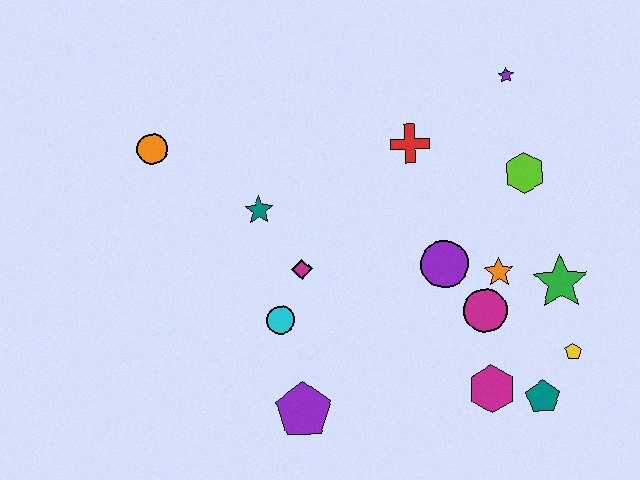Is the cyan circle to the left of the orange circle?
No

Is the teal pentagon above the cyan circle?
No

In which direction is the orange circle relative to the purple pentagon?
The orange circle is above the purple pentagon.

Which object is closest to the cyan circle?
The magenta diamond is closest to the cyan circle.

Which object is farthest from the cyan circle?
The purple star is farthest from the cyan circle.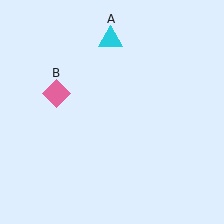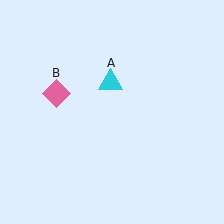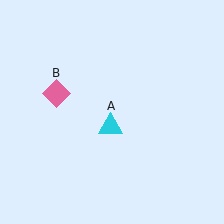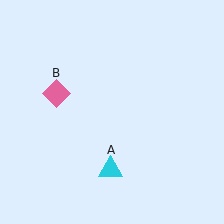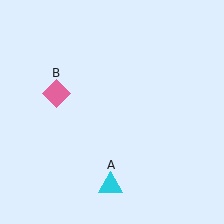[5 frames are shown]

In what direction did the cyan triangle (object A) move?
The cyan triangle (object A) moved down.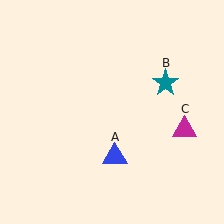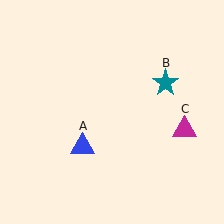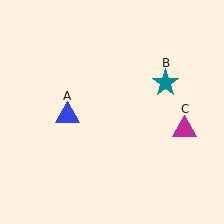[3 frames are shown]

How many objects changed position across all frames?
1 object changed position: blue triangle (object A).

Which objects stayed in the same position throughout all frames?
Teal star (object B) and magenta triangle (object C) remained stationary.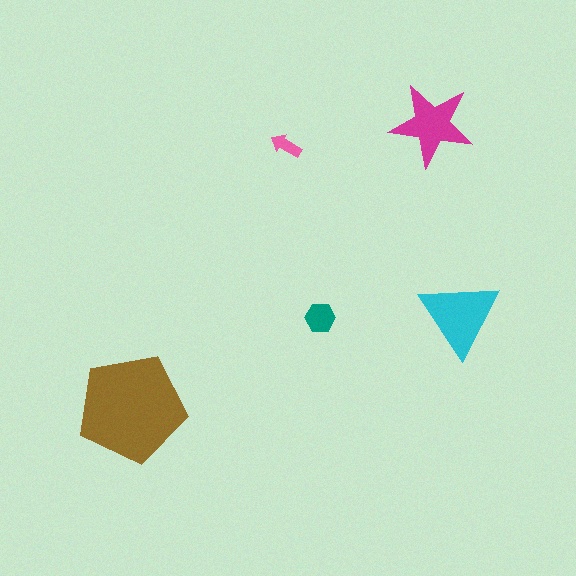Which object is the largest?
The brown pentagon.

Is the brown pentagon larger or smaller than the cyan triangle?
Larger.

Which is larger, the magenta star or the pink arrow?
The magenta star.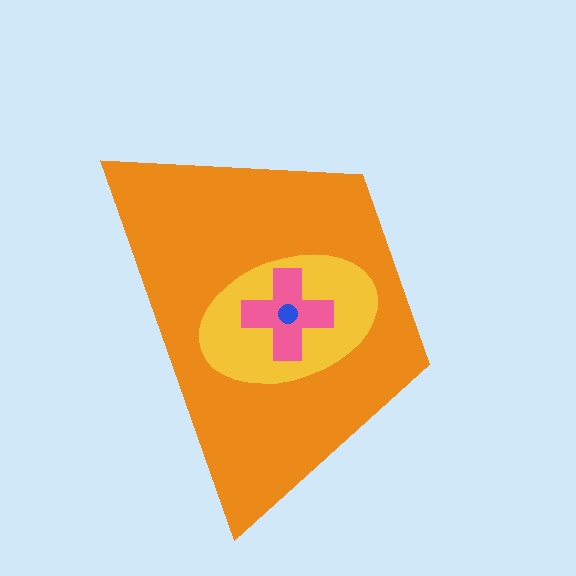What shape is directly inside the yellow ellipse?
The pink cross.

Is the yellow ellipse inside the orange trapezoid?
Yes.